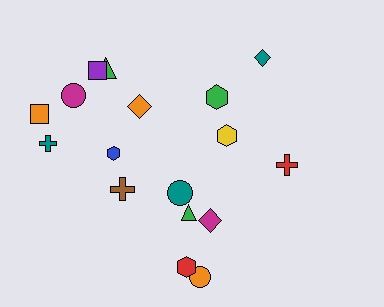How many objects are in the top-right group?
There are 4 objects.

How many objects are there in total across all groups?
There are 17 objects.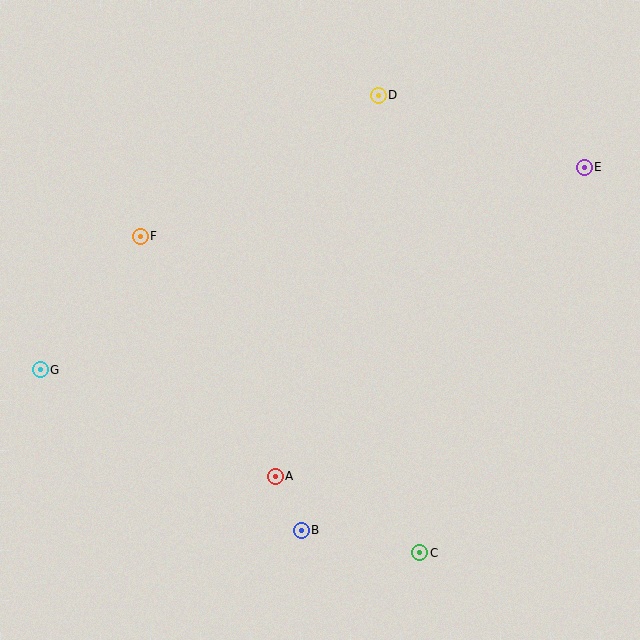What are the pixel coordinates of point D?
Point D is at (378, 95).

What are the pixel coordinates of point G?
Point G is at (40, 370).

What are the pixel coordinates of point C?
Point C is at (420, 553).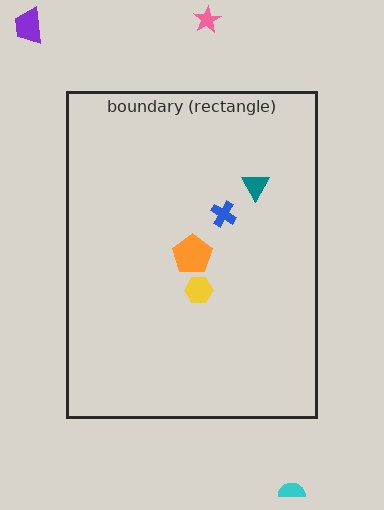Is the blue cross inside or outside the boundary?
Inside.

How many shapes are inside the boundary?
4 inside, 3 outside.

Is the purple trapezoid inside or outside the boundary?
Outside.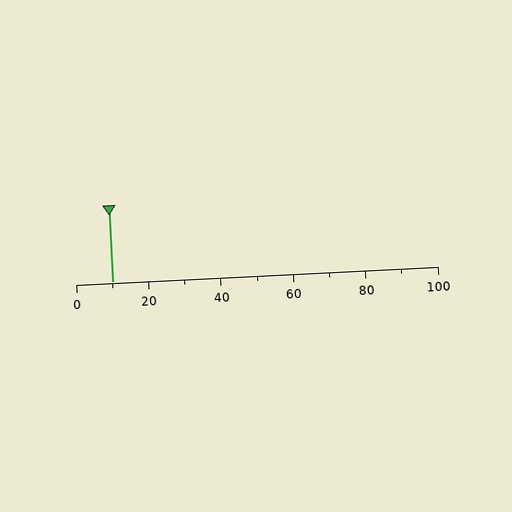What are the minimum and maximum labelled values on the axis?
The axis runs from 0 to 100.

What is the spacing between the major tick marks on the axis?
The major ticks are spaced 20 apart.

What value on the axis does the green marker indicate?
The marker indicates approximately 10.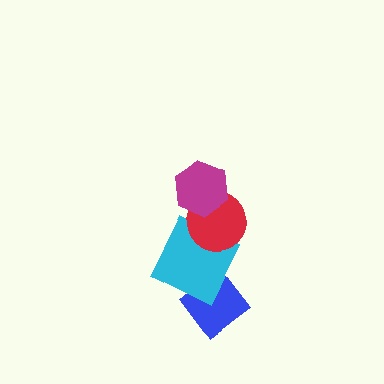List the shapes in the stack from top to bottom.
From top to bottom: the magenta hexagon, the red circle, the cyan square, the blue diamond.